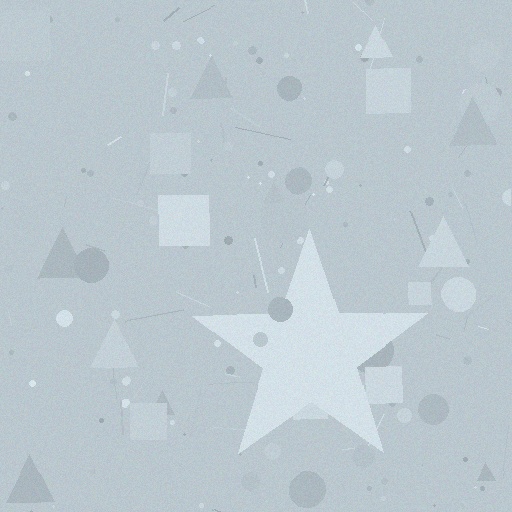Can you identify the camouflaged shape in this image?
The camouflaged shape is a star.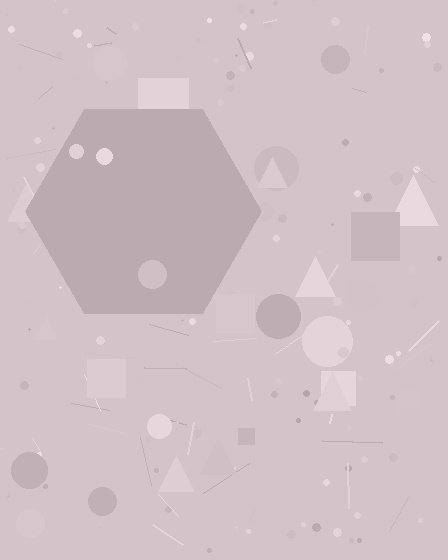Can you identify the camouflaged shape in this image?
The camouflaged shape is a hexagon.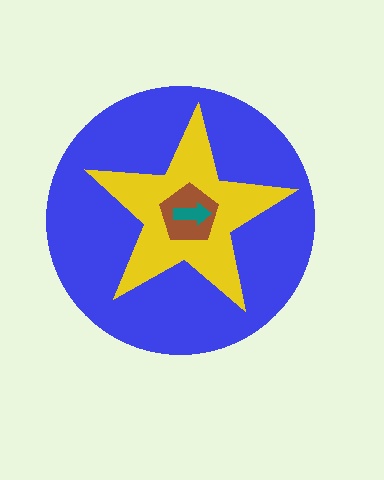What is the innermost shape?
The teal arrow.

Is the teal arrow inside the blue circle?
Yes.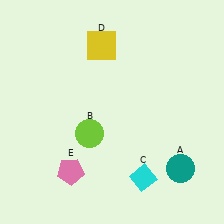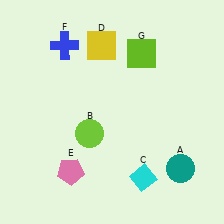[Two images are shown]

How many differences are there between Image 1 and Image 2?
There are 2 differences between the two images.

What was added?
A blue cross (F), a lime square (G) were added in Image 2.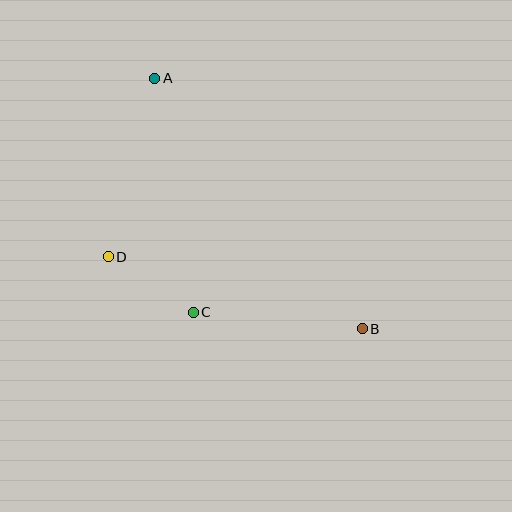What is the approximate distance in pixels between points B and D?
The distance between B and D is approximately 264 pixels.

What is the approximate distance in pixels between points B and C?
The distance between B and C is approximately 170 pixels.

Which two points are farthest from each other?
Points A and B are farthest from each other.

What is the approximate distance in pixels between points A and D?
The distance between A and D is approximately 184 pixels.